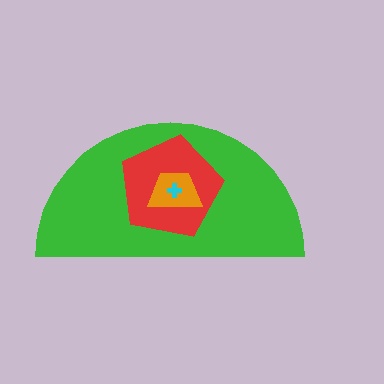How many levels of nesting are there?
4.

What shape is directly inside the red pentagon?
The orange trapezoid.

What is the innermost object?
The cyan cross.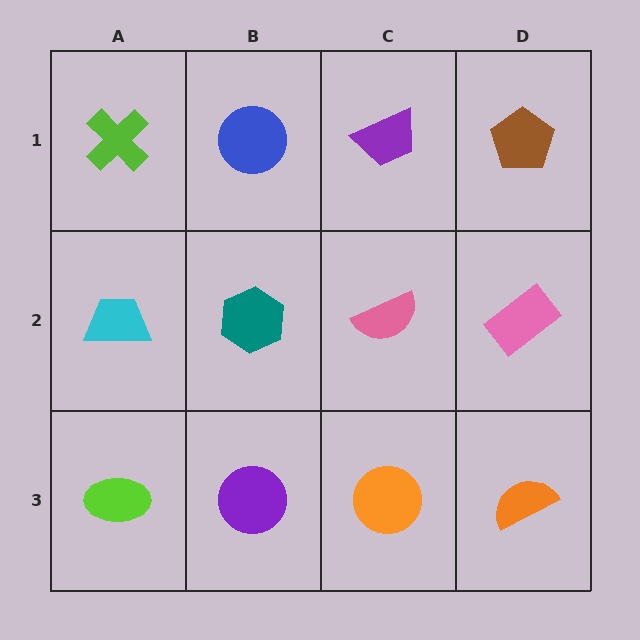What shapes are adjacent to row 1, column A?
A cyan trapezoid (row 2, column A), a blue circle (row 1, column B).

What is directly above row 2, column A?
A lime cross.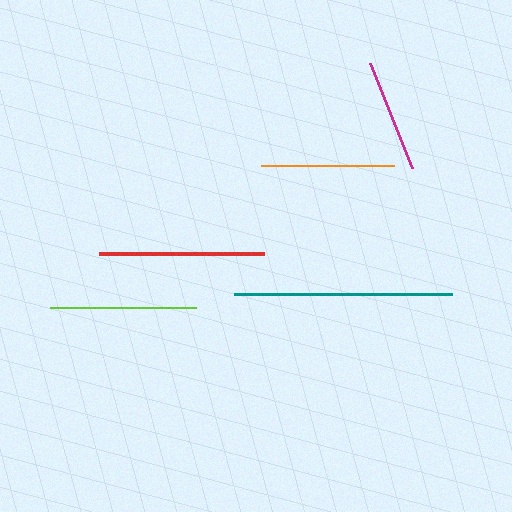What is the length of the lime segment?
The lime segment is approximately 146 pixels long.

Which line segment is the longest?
The teal line is the longest at approximately 218 pixels.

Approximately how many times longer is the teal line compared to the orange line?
The teal line is approximately 1.6 times the length of the orange line.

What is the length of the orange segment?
The orange segment is approximately 133 pixels long.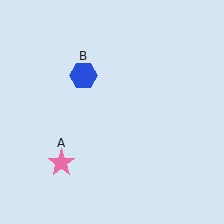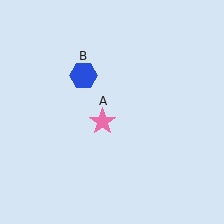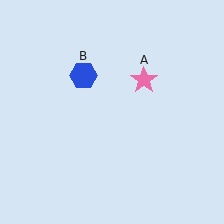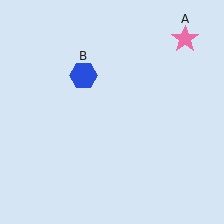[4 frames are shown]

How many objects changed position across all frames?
1 object changed position: pink star (object A).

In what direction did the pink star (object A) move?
The pink star (object A) moved up and to the right.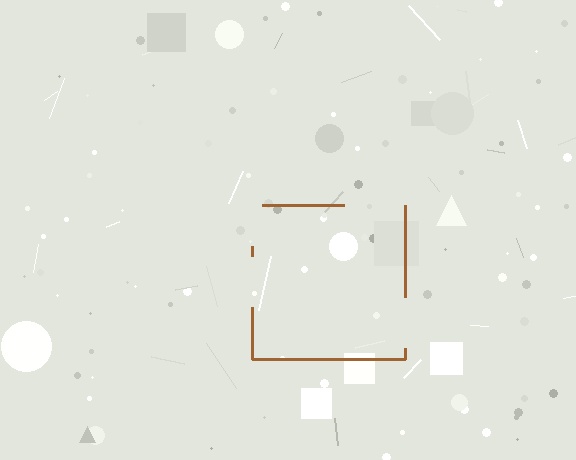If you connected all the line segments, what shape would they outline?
They would outline a square.